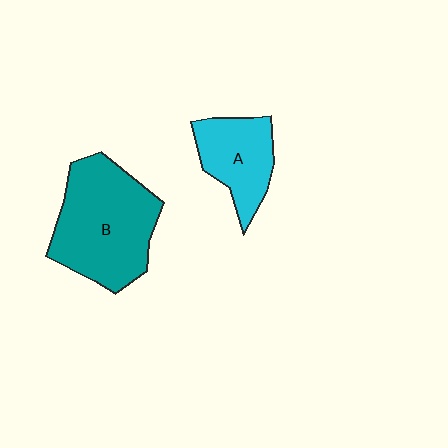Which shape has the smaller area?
Shape A (cyan).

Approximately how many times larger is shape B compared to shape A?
Approximately 1.8 times.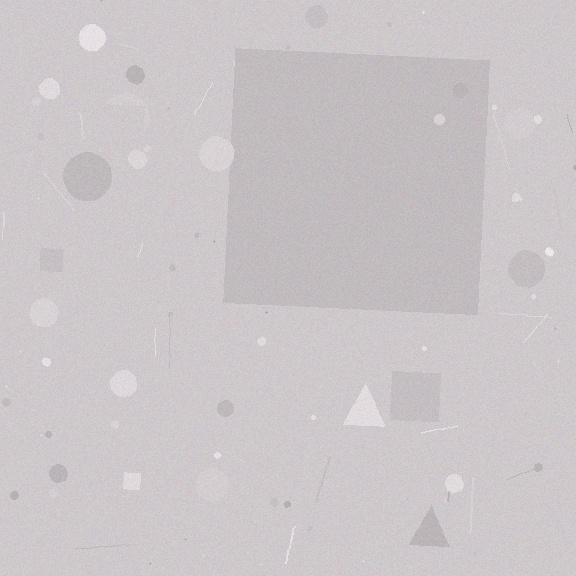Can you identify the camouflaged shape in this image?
The camouflaged shape is a square.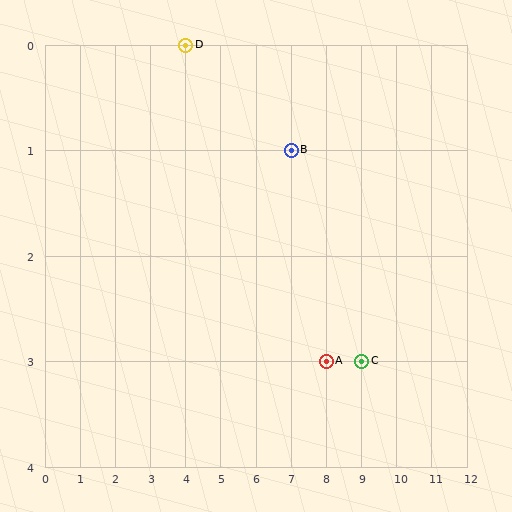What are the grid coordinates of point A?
Point A is at grid coordinates (8, 3).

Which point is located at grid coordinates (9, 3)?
Point C is at (9, 3).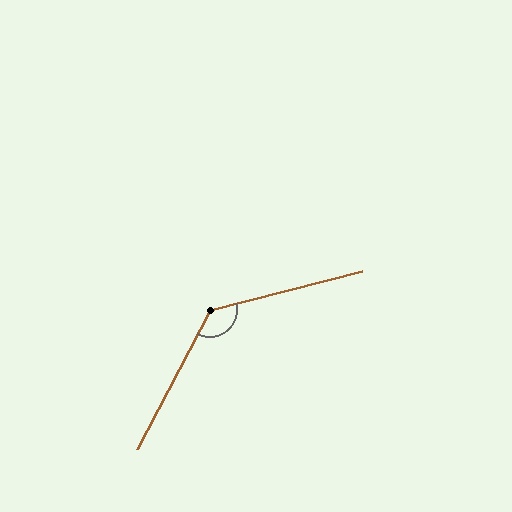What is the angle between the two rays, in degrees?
Approximately 132 degrees.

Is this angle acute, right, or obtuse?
It is obtuse.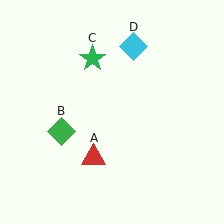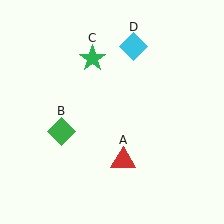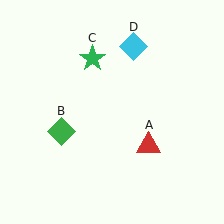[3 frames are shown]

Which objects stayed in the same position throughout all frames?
Green diamond (object B) and green star (object C) and cyan diamond (object D) remained stationary.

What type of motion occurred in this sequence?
The red triangle (object A) rotated counterclockwise around the center of the scene.